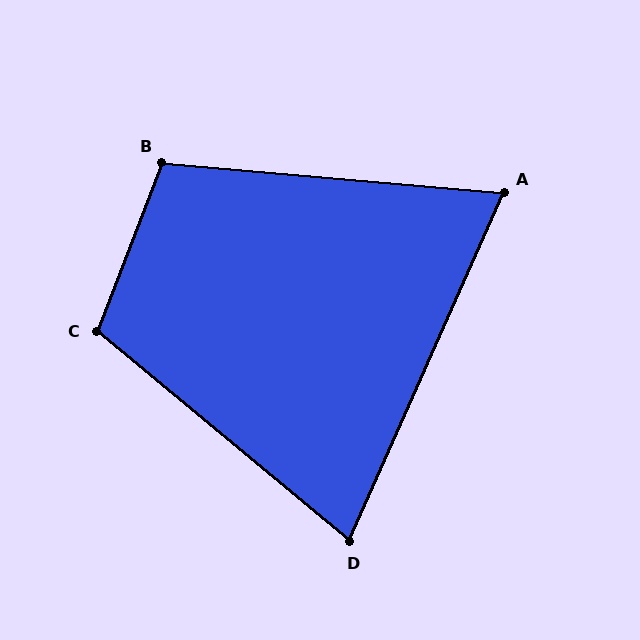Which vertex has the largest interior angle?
C, at approximately 109 degrees.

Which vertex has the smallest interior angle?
A, at approximately 71 degrees.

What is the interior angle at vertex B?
Approximately 106 degrees (obtuse).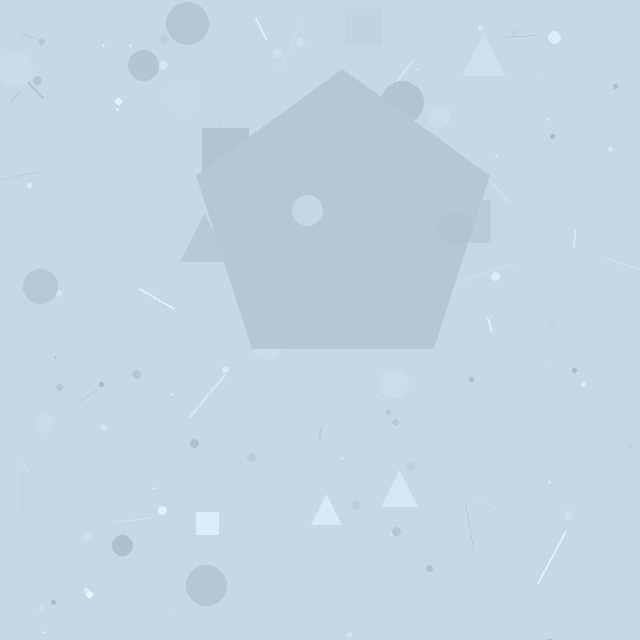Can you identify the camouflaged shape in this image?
The camouflaged shape is a pentagon.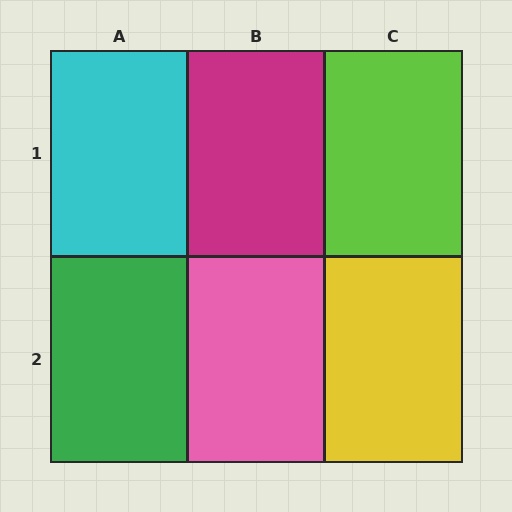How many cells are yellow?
1 cell is yellow.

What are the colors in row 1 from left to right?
Cyan, magenta, lime.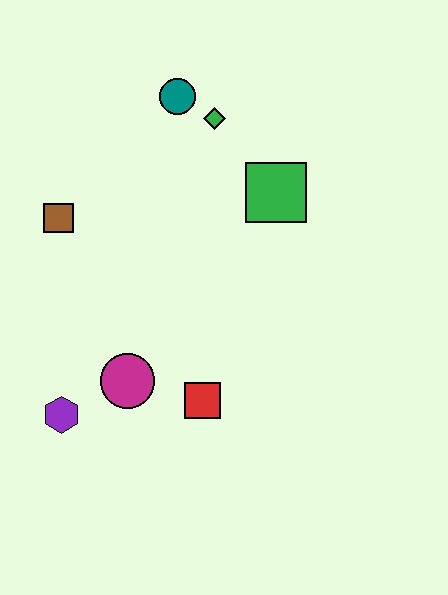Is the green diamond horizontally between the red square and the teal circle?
No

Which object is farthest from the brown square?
The red square is farthest from the brown square.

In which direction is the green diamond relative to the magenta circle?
The green diamond is above the magenta circle.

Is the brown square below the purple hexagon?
No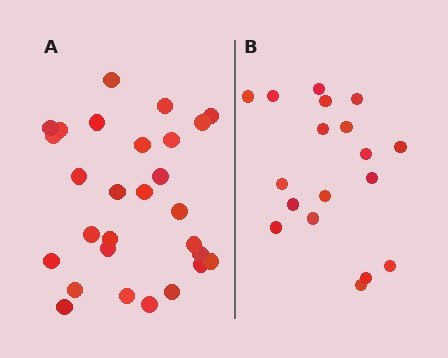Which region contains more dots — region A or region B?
Region A (the left region) has more dots.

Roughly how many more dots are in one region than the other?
Region A has roughly 10 or so more dots than region B.